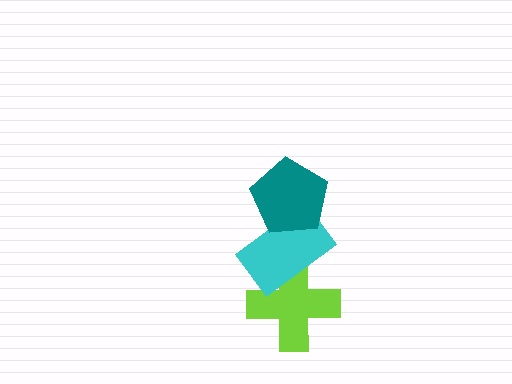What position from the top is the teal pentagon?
The teal pentagon is 1st from the top.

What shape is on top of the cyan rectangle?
The teal pentagon is on top of the cyan rectangle.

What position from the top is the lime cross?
The lime cross is 3rd from the top.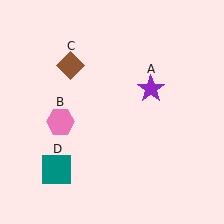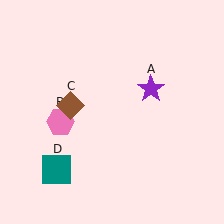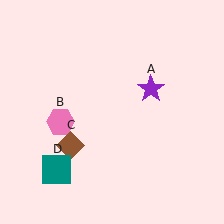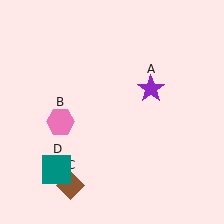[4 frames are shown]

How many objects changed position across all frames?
1 object changed position: brown diamond (object C).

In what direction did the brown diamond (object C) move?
The brown diamond (object C) moved down.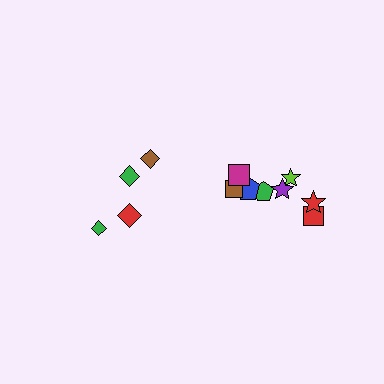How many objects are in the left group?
There are 4 objects.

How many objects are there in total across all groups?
There are 12 objects.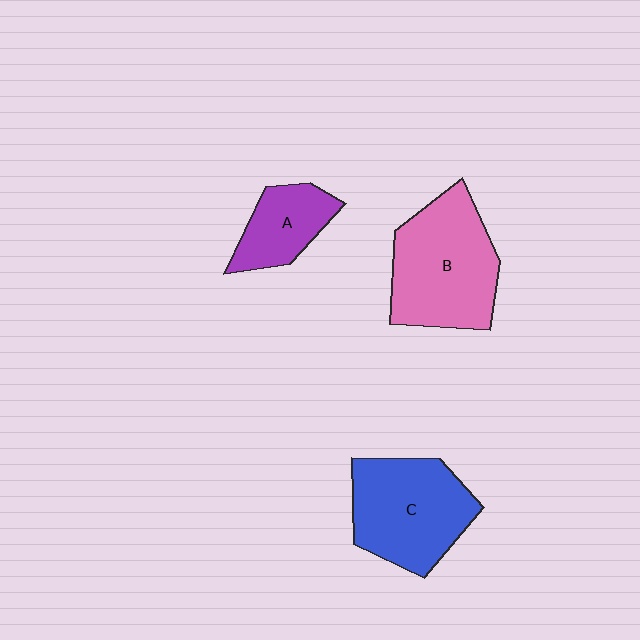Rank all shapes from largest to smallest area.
From largest to smallest: B (pink), C (blue), A (purple).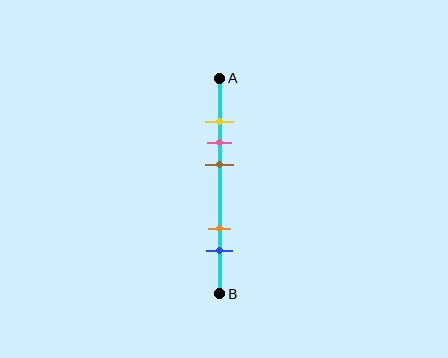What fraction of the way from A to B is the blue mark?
The blue mark is approximately 80% (0.8) of the way from A to B.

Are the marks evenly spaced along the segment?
No, the marks are not evenly spaced.